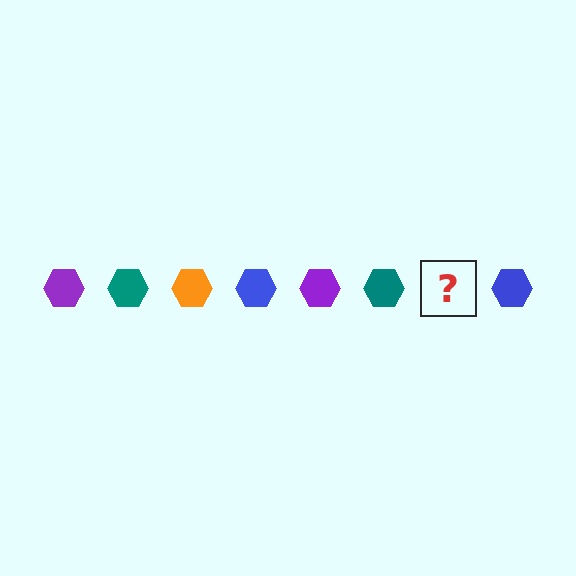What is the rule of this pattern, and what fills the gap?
The rule is that the pattern cycles through purple, teal, orange, blue hexagons. The gap should be filled with an orange hexagon.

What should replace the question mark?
The question mark should be replaced with an orange hexagon.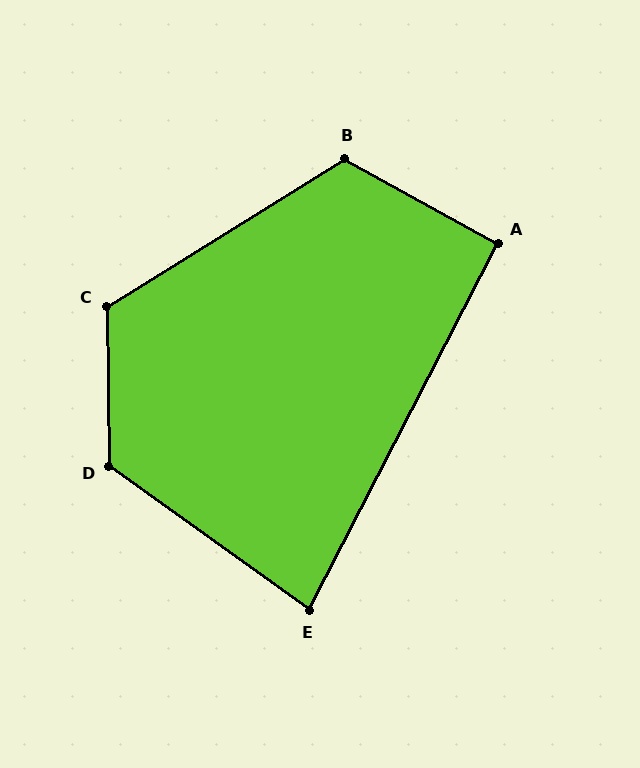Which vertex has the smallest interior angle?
E, at approximately 82 degrees.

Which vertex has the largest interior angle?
D, at approximately 126 degrees.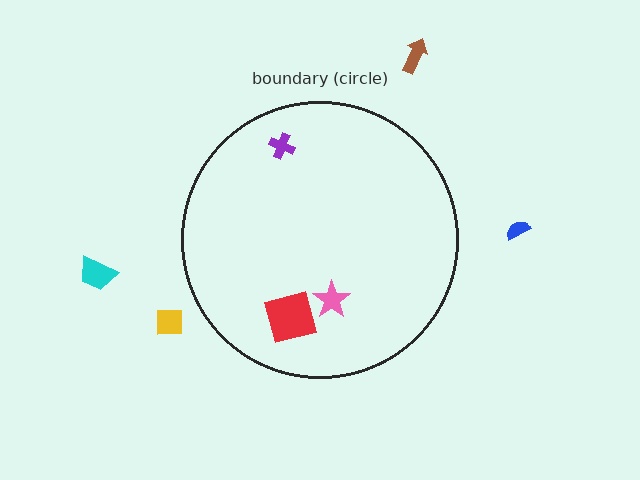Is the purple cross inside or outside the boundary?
Inside.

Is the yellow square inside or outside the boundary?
Outside.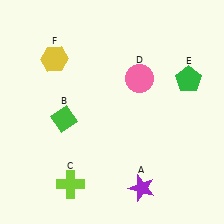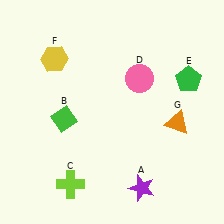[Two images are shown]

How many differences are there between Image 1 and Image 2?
There is 1 difference between the two images.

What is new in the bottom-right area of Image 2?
An orange triangle (G) was added in the bottom-right area of Image 2.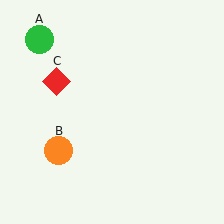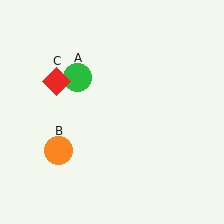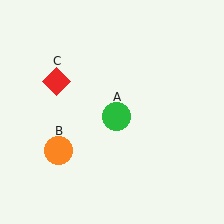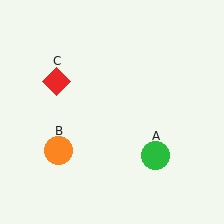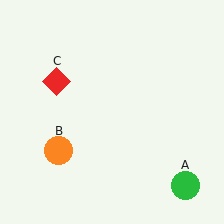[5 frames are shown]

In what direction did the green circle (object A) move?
The green circle (object A) moved down and to the right.